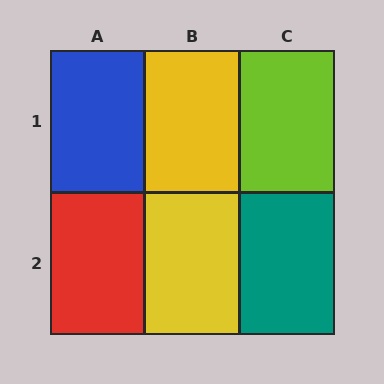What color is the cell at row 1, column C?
Lime.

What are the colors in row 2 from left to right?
Red, yellow, teal.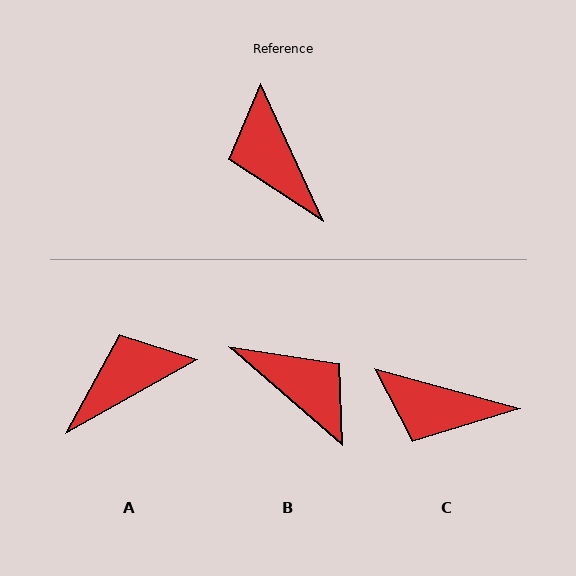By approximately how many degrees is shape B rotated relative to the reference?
Approximately 155 degrees clockwise.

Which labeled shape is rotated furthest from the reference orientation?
B, about 155 degrees away.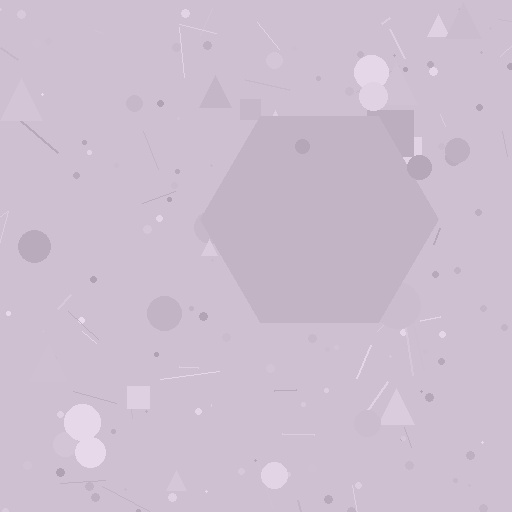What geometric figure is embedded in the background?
A hexagon is embedded in the background.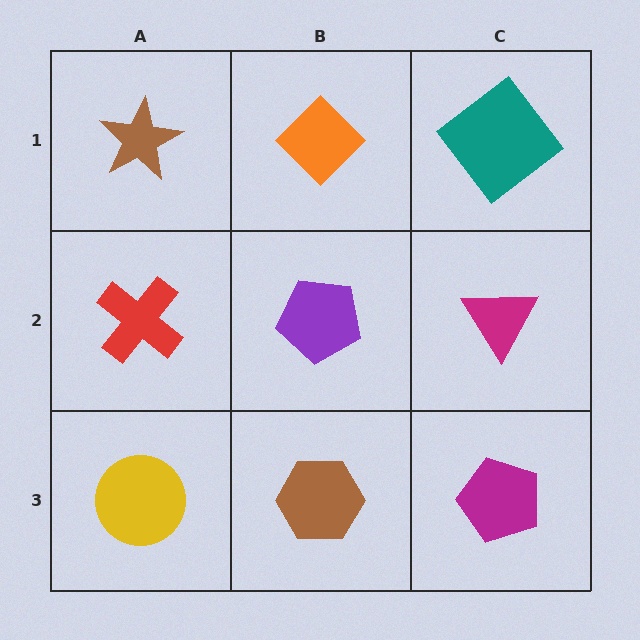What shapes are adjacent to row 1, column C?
A magenta triangle (row 2, column C), an orange diamond (row 1, column B).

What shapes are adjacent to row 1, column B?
A purple pentagon (row 2, column B), a brown star (row 1, column A), a teal diamond (row 1, column C).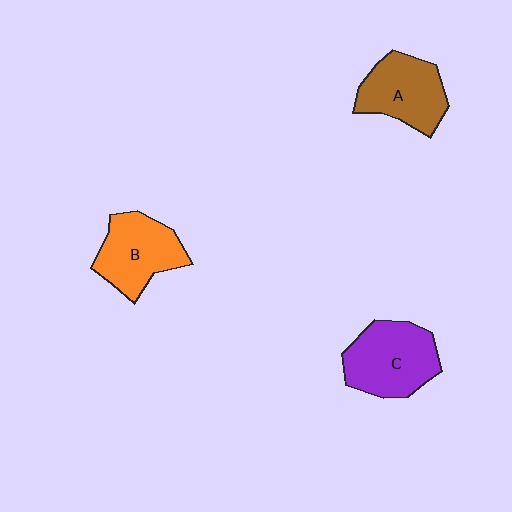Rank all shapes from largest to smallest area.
From largest to smallest: C (purple), B (orange), A (brown).